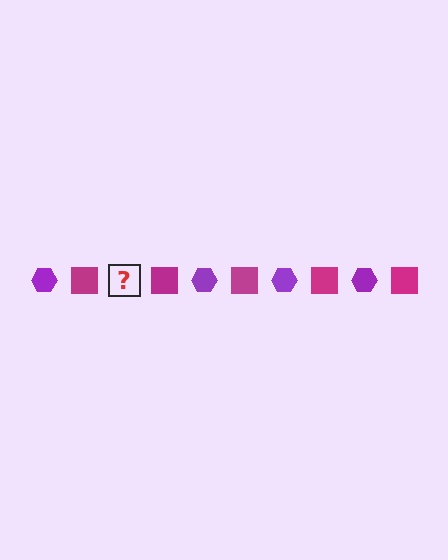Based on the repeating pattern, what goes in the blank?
The blank should be a purple hexagon.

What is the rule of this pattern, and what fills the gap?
The rule is that the pattern alternates between purple hexagon and magenta square. The gap should be filled with a purple hexagon.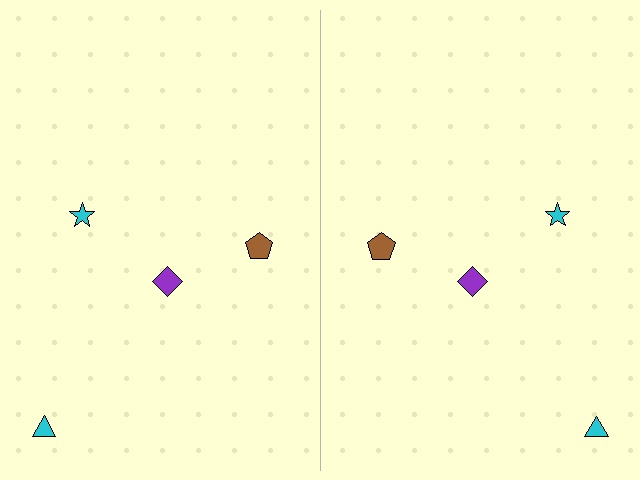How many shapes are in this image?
There are 8 shapes in this image.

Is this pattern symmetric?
Yes, this pattern has bilateral (reflection) symmetry.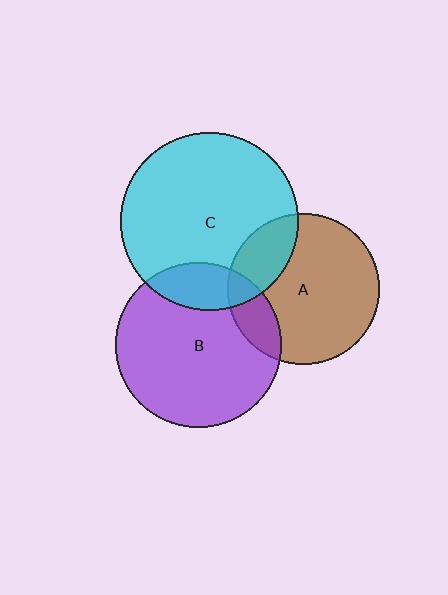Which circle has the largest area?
Circle C (cyan).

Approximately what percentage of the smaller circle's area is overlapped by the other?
Approximately 20%.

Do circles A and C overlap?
Yes.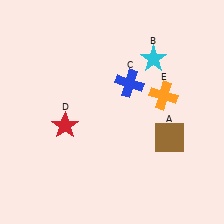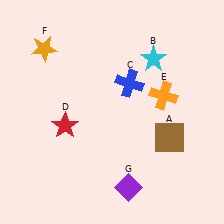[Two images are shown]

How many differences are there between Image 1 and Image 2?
There are 2 differences between the two images.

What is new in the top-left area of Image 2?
An orange star (F) was added in the top-left area of Image 2.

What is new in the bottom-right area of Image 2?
A purple diamond (G) was added in the bottom-right area of Image 2.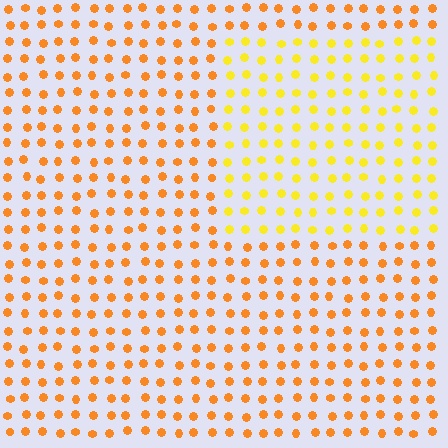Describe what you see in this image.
The image is filled with small orange elements in a uniform arrangement. A rectangle-shaped region is visible where the elements are tinted to a slightly different hue, forming a subtle color boundary.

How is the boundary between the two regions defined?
The boundary is defined purely by a slight shift in hue (about 28 degrees). Spacing, size, and orientation are identical on both sides.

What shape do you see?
I see a rectangle.